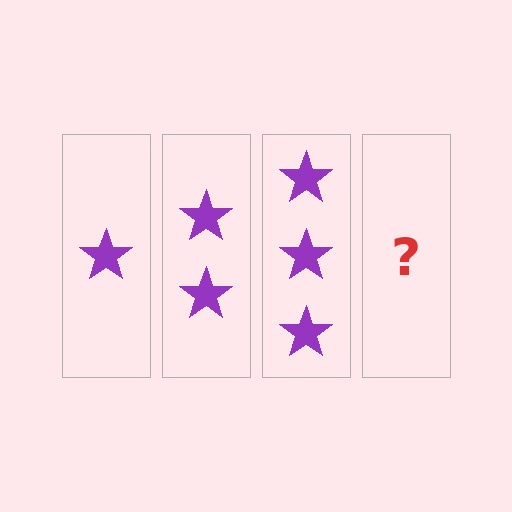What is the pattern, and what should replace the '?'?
The pattern is that each step adds one more star. The '?' should be 4 stars.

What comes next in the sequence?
The next element should be 4 stars.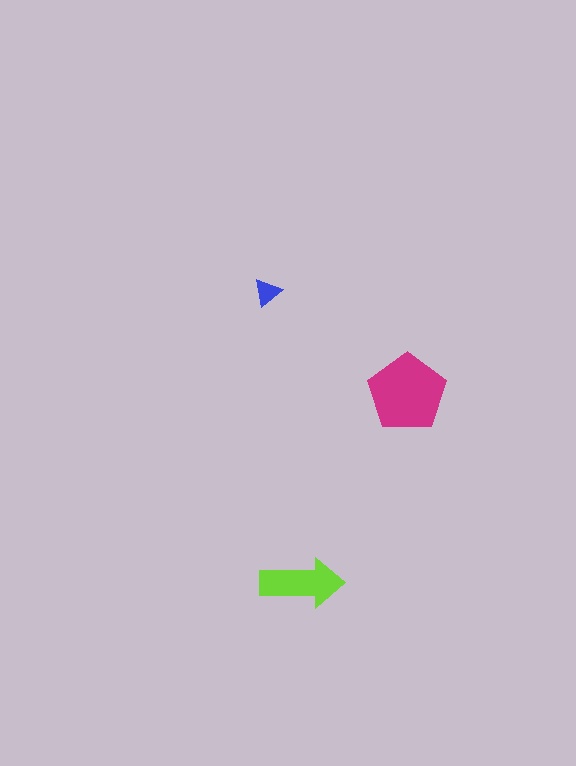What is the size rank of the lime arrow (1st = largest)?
2nd.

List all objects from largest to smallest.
The magenta pentagon, the lime arrow, the blue triangle.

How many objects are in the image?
There are 3 objects in the image.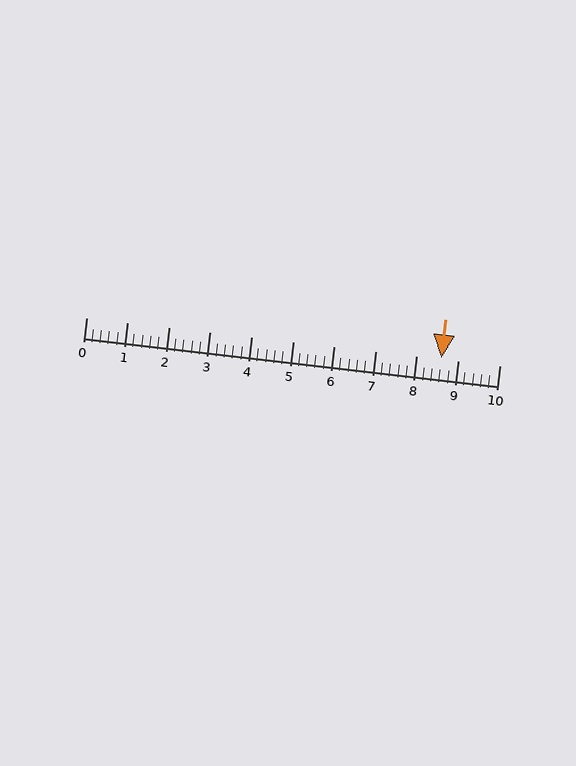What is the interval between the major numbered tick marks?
The major tick marks are spaced 1 units apart.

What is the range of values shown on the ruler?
The ruler shows values from 0 to 10.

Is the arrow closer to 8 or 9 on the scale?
The arrow is closer to 9.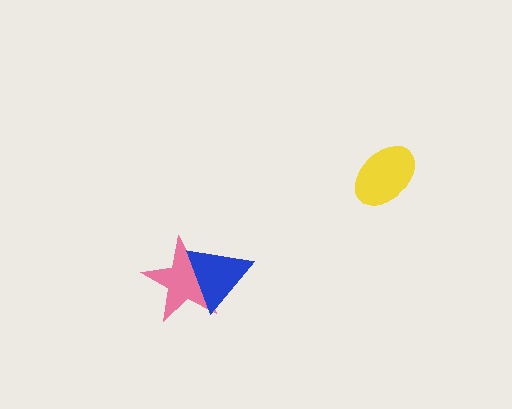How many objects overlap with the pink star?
1 object overlaps with the pink star.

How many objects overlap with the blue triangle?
1 object overlaps with the blue triangle.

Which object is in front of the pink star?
The blue triangle is in front of the pink star.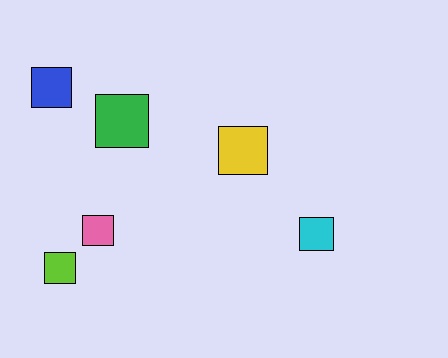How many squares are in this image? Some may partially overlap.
There are 6 squares.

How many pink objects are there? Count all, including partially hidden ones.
There is 1 pink object.